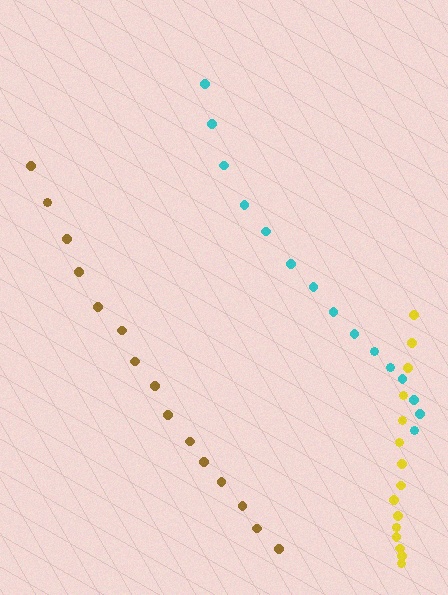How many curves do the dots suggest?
There are 3 distinct paths.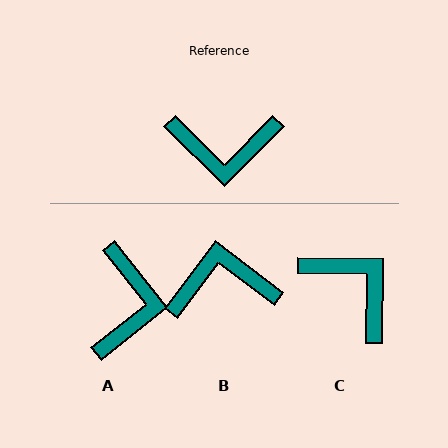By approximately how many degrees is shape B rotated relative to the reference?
Approximately 172 degrees clockwise.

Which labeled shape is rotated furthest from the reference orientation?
B, about 172 degrees away.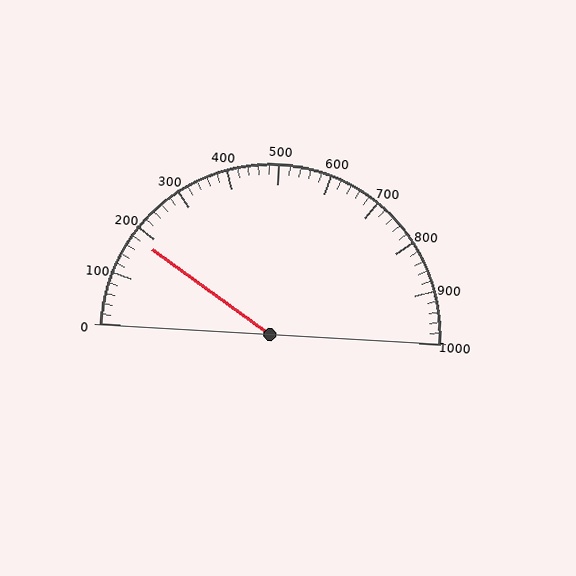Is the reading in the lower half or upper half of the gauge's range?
The reading is in the lower half of the range (0 to 1000).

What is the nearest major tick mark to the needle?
The nearest major tick mark is 200.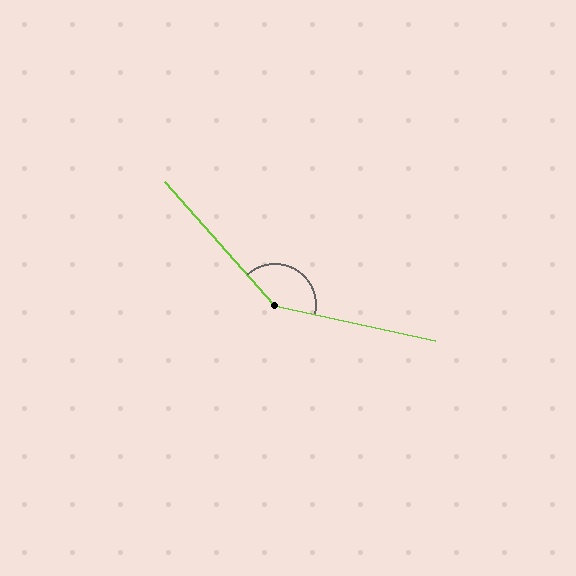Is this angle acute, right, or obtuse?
It is obtuse.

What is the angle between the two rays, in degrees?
Approximately 144 degrees.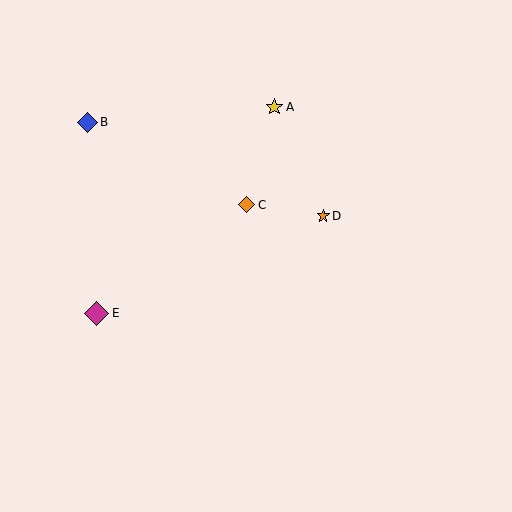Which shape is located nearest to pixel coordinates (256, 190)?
The orange diamond (labeled C) at (247, 205) is nearest to that location.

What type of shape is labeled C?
Shape C is an orange diamond.